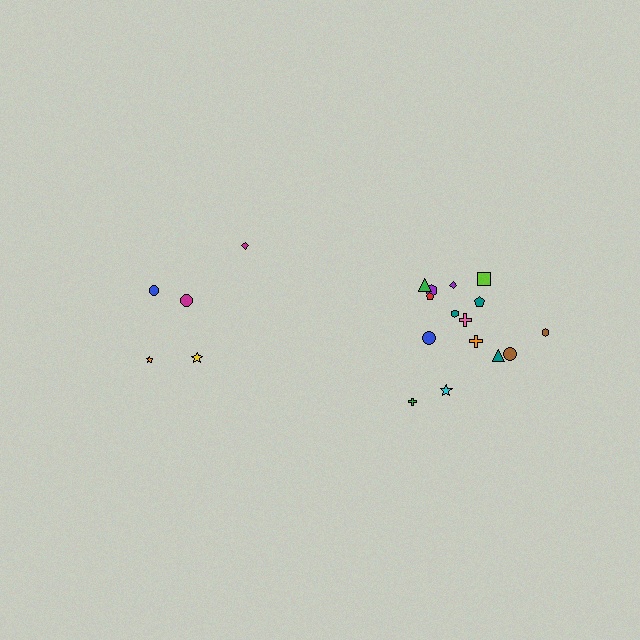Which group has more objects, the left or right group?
The right group.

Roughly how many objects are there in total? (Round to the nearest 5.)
Roughly 20 objects in total.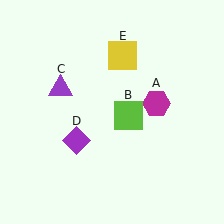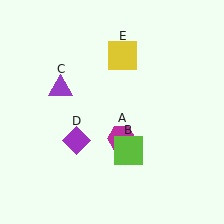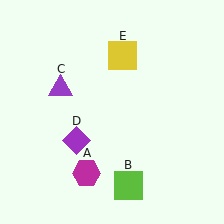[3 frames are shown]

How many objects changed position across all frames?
2 objects changed position: magenta hexagon (object A), lime square (object B).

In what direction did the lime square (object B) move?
The lime square (object B) moved down.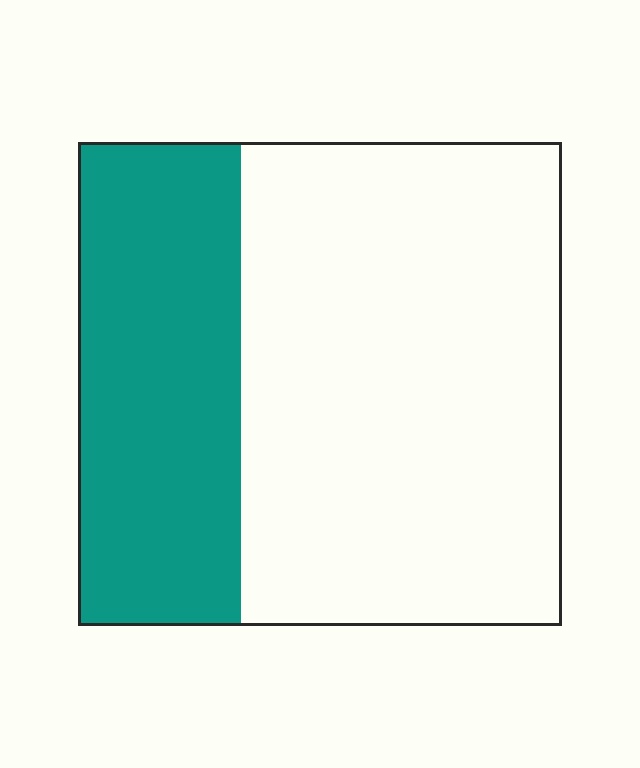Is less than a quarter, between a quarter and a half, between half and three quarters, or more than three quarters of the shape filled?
Between a quarter and a half.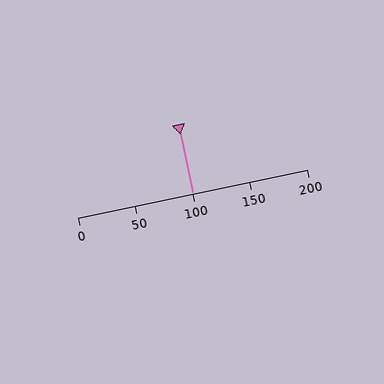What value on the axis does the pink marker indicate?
The marker indicates approximately 100.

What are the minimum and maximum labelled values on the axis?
The axis runs from 0 to 200.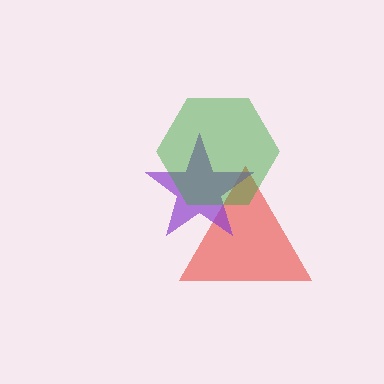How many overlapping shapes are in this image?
There are 3 overlapping shapes in the image.